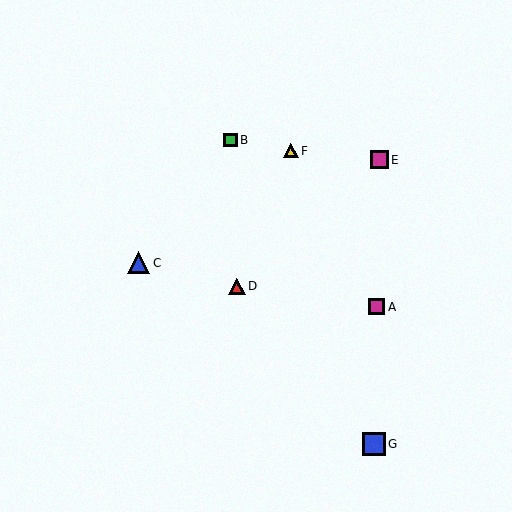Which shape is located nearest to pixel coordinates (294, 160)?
The yellow triangle (labeled F) at (291, 151) is nearest to that location.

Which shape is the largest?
The blue square (labeled G) is the largest.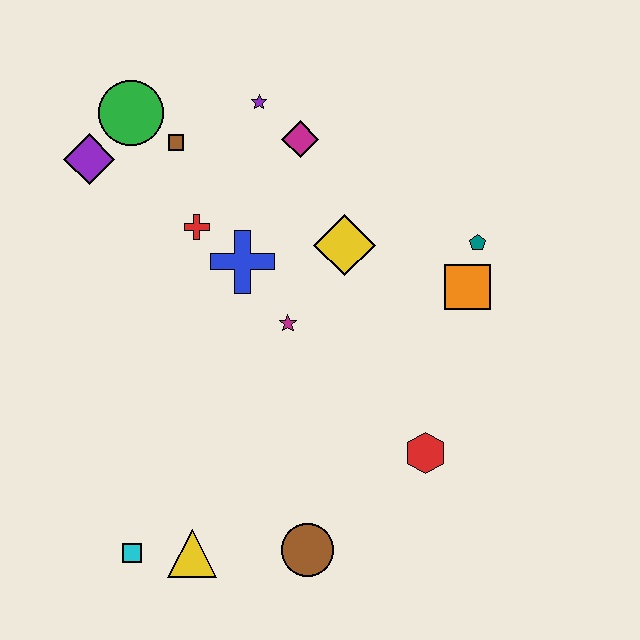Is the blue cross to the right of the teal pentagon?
No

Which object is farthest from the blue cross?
The cyan square is farthest from the blue cross.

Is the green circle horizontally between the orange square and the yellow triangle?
No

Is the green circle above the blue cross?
Yes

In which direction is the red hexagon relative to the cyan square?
The red hexagon is to the right of the cyan square.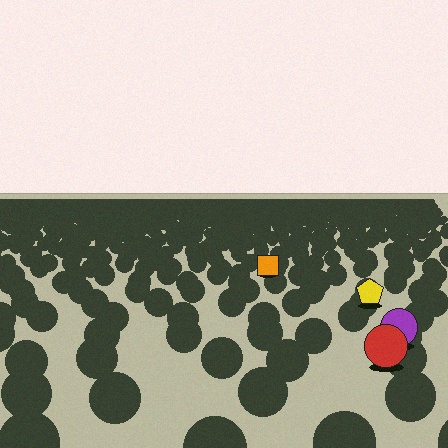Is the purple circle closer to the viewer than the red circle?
No. The red circle is closer — you can tell from the texture gradient: the ground texture is coarser near it.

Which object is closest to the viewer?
The red circle is closest. The texture marks near it are larger and more spread out.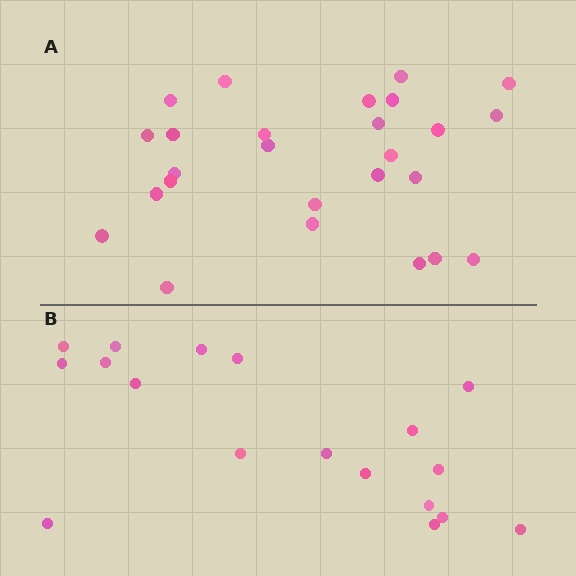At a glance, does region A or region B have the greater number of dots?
Region A (the top region) has more dots.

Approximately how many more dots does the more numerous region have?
Region A has roughly 8 or so more dots than region B.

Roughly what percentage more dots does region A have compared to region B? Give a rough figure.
About 45% more.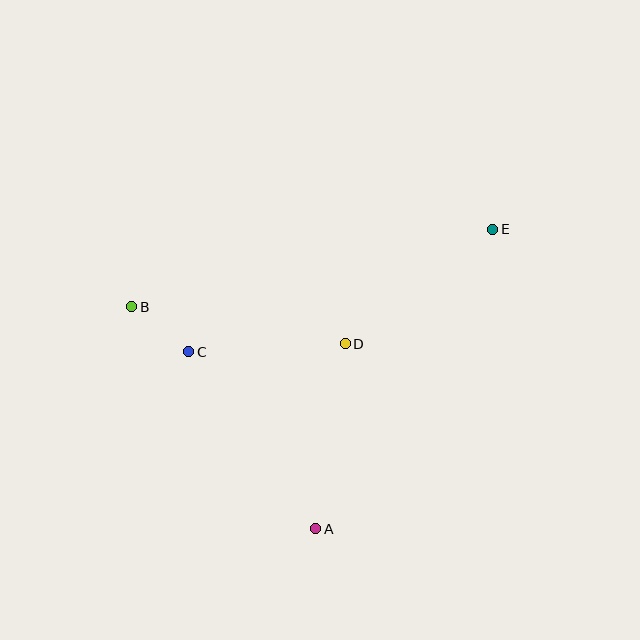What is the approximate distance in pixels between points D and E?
The distance between D and E is approximately 187 pixels.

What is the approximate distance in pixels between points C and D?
The distance between C and D is approximately 157 pixels.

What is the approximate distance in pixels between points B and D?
The distance between B and D is approximately 217 pixels.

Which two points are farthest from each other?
Points B and E are farthest from each other.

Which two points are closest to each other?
Points B and C are closest to each other.